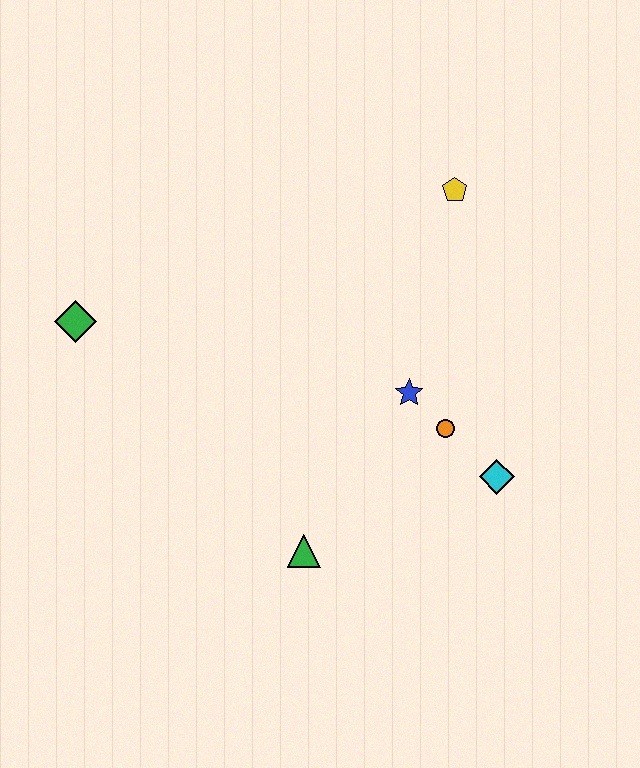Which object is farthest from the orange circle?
The green diamond is farthest from the orange circle.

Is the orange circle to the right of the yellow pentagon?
No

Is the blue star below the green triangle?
No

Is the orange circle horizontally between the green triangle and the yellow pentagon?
Yes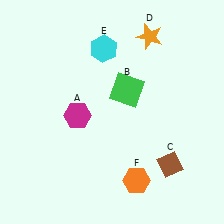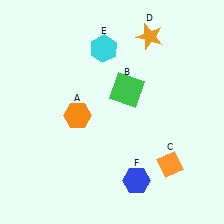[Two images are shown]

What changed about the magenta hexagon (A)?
In Image 1, A is magenta. In Image 2, it changed to orange.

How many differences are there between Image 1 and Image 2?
There are 3 differences between the two images.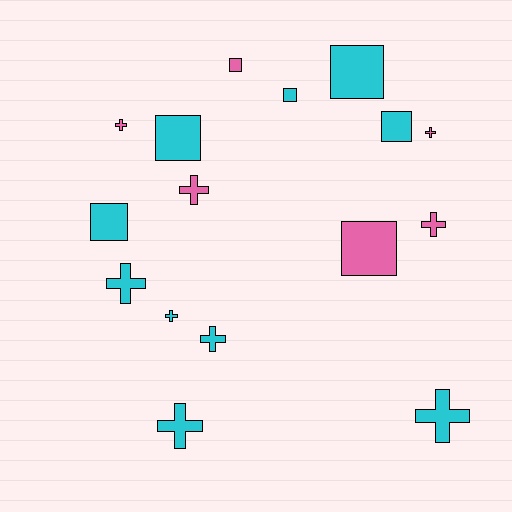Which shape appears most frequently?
Cross, with 9 objects.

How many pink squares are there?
There are 2 pink squares.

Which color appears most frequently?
Cyan, with 10 objects.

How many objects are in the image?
There are 16 objects.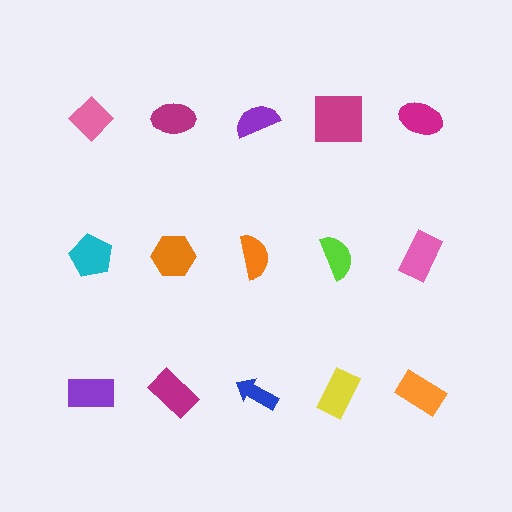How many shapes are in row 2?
5 shapes.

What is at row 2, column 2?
An orange hexagon.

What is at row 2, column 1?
A cyan pentagon.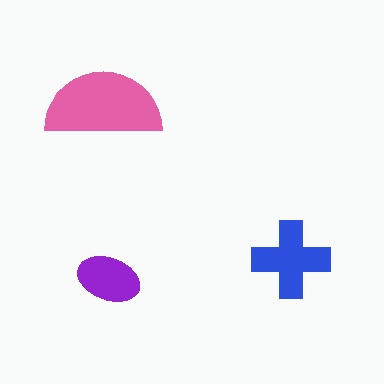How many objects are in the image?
There are 3 objects in the image.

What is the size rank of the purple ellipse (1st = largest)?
3rd.